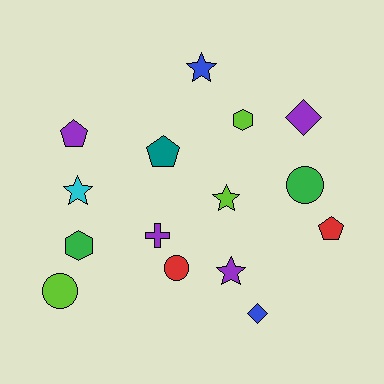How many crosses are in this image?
There is 1 cross.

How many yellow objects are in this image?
There are no yellow objects.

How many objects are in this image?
There are 15 objects.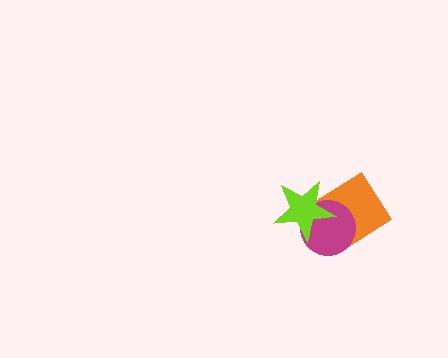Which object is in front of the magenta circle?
The lime star is in front of the magenta circle.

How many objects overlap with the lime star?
2 objects overlap with the lime star.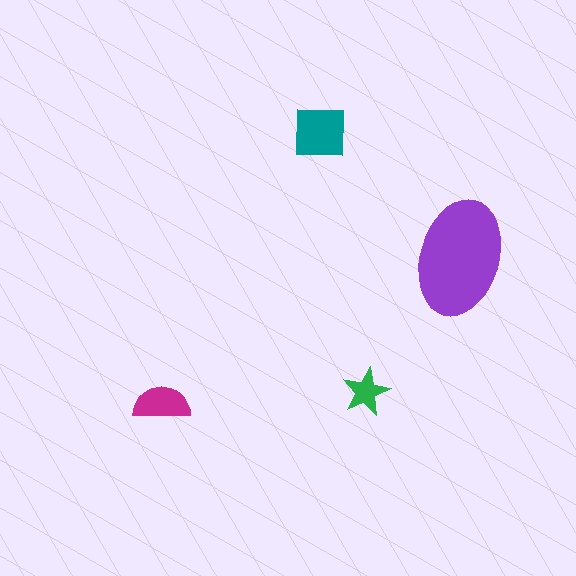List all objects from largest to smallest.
The purple ellipse, the teal square, the magenta semicircle, the green star.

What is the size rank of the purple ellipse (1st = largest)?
1st.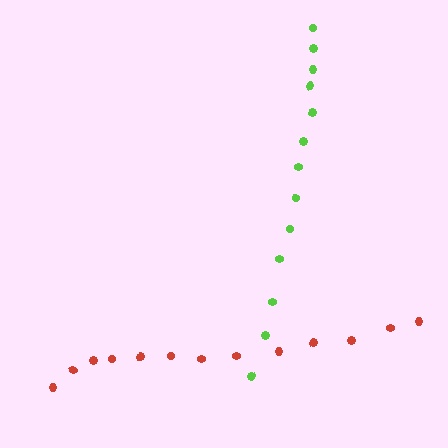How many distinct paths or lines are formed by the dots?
There are 2 distinct paths.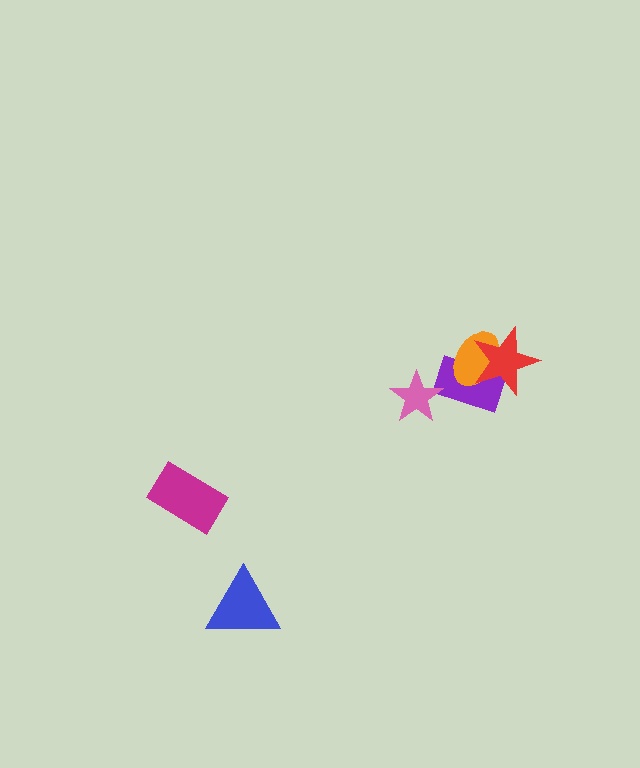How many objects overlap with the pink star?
1 object overlaps with the pink star.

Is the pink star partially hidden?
No, no other shape covers it.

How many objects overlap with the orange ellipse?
2 objects overlap with the orange ellipse.